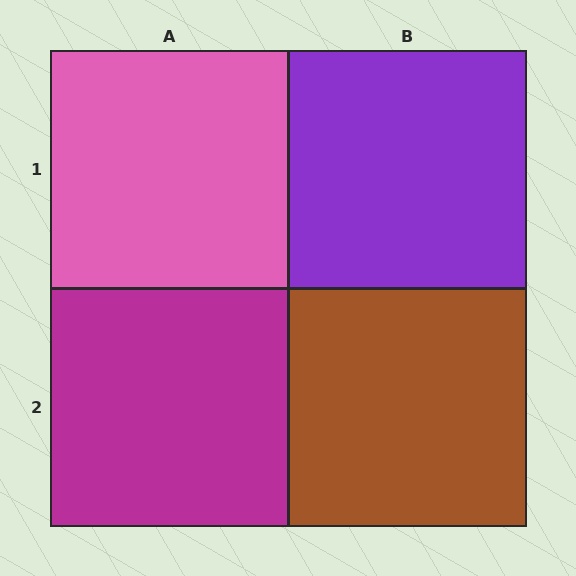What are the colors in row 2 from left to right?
Magenta, brown.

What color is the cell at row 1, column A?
Pink.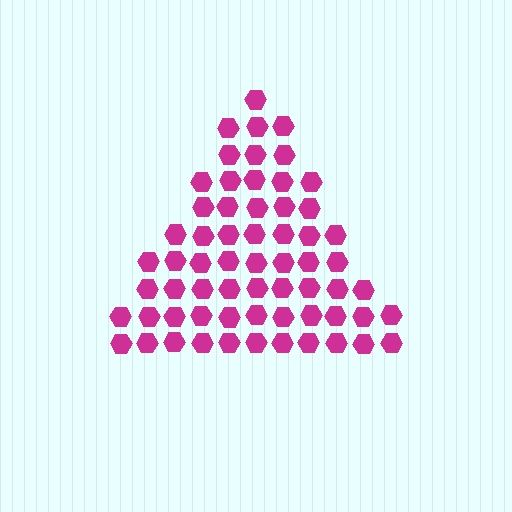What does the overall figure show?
The overall figure shows a triangle.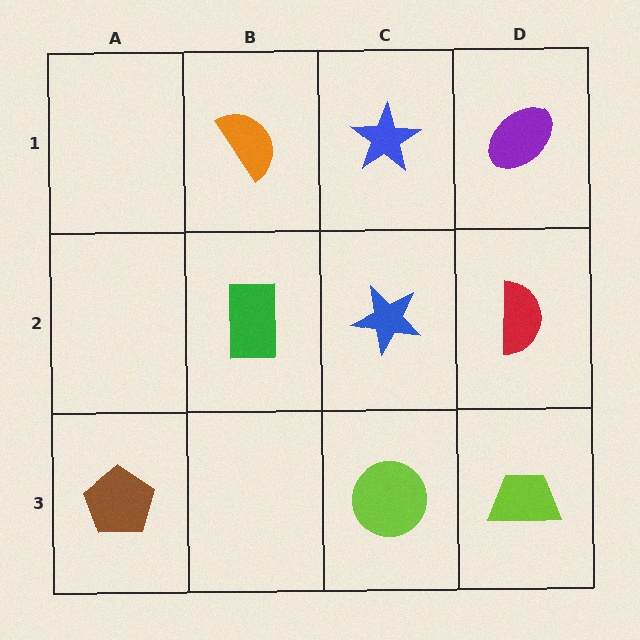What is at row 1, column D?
A purple ellipse.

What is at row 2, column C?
A blue star.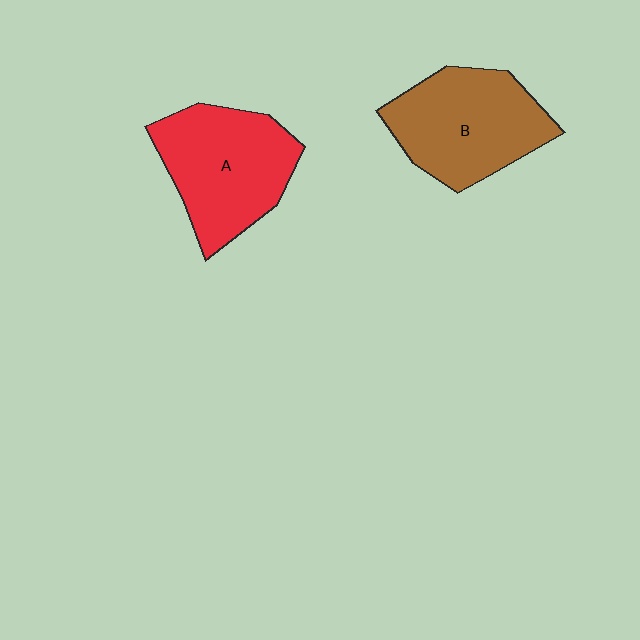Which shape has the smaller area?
Shape B (brown).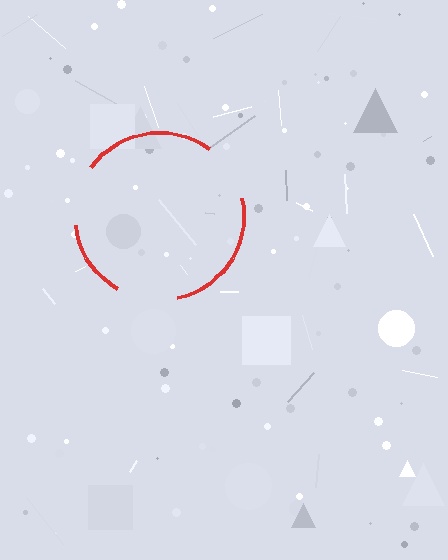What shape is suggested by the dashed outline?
The dashed outline suggests a circle.